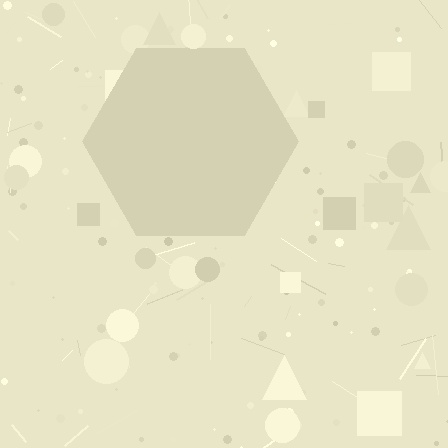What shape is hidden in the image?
A hexagon is hidden in the image.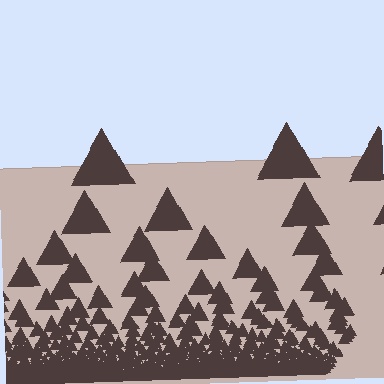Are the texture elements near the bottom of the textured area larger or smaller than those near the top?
Smaller. The gradient is inverted — elements near the bottom are smaller and denser.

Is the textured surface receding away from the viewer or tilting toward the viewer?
The surface appears to tilt toward the viewer. Texture elements get larger and sparser toward the top.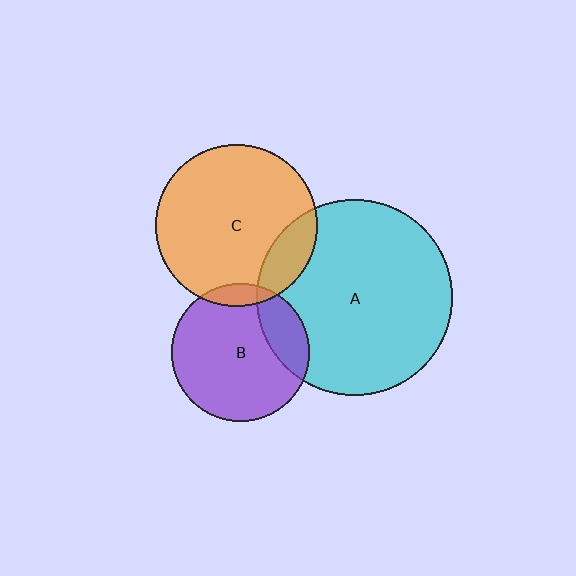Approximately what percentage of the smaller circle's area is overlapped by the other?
Approximately 20%.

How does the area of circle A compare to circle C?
Approximately 1.5 times.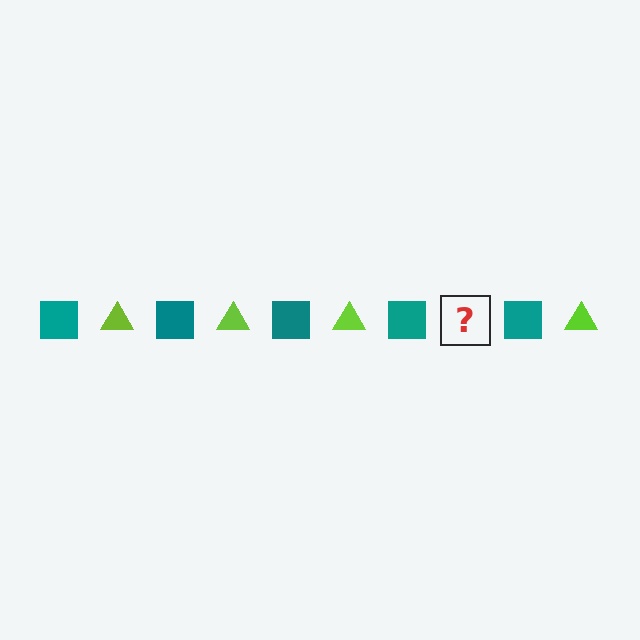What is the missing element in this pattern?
The missing element is a lime triangle.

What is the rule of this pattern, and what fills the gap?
The rule is that the pattern alternates between teal square and lime triangle. The gap should be filled with a lime triangle.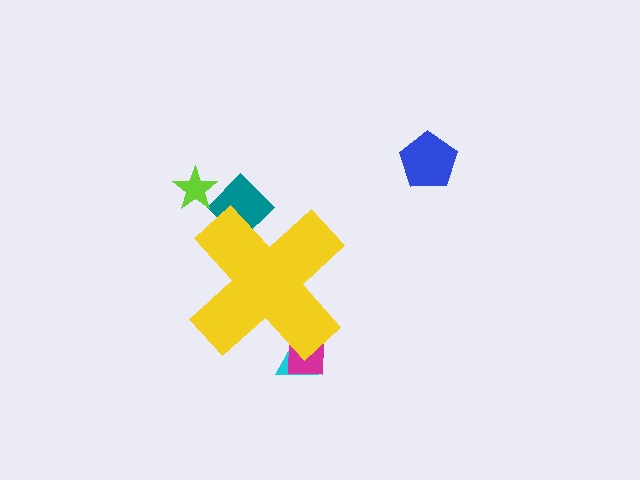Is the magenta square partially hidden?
Yes, the magenta square is partially hidden behind the yellow cross.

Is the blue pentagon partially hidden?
No, the blue pentagon is fully visible.